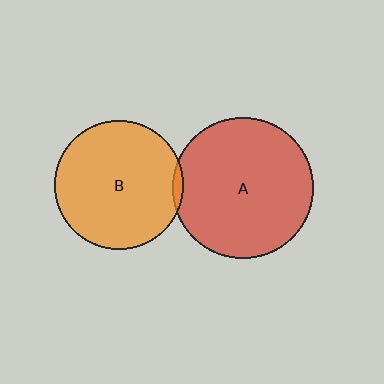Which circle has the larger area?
Circle A (red).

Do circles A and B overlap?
Yes.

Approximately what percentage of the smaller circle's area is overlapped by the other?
Approximately 5%.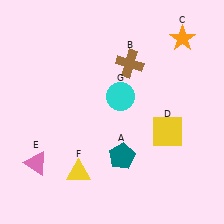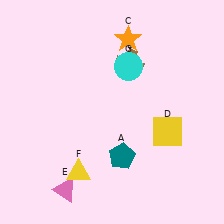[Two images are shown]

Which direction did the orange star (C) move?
The orange star (C) moved left.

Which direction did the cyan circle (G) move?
The cyan circle (G) moved up.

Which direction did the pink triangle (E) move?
The pink triangle (E) moved right.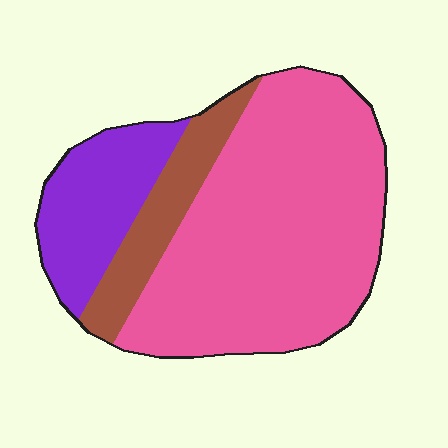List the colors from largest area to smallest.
From largest to smallest: pink, purple, brown.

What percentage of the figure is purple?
Purple covers 20% of the figure.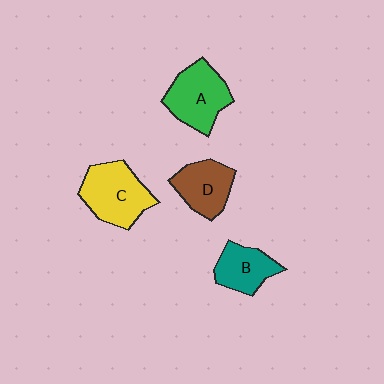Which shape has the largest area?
Shape C (yellow).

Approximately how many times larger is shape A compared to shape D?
Approximately 1.3 times.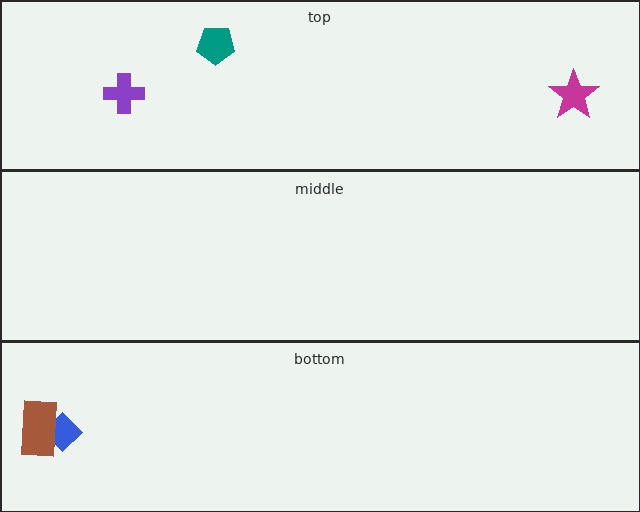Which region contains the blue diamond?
The bottom region.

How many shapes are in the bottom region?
2.